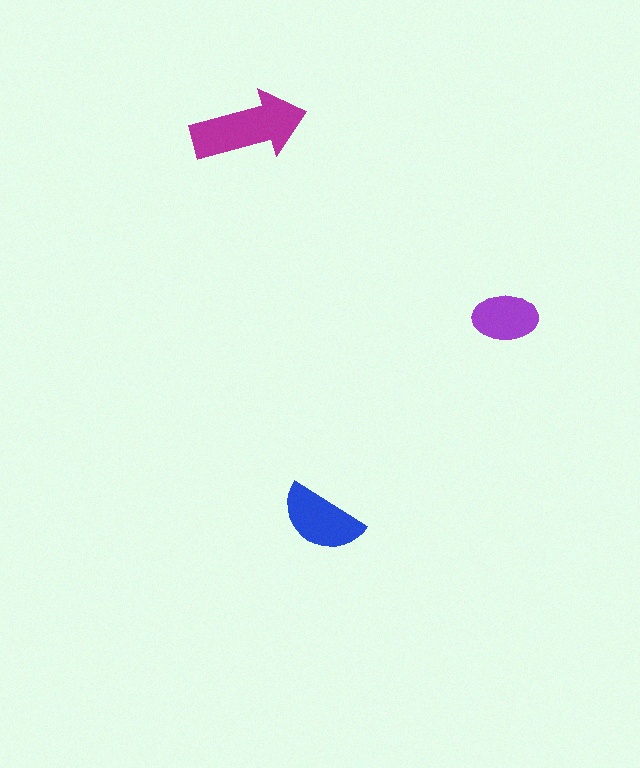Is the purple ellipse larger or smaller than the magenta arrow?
Smaller.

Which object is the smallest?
The purple ellipse.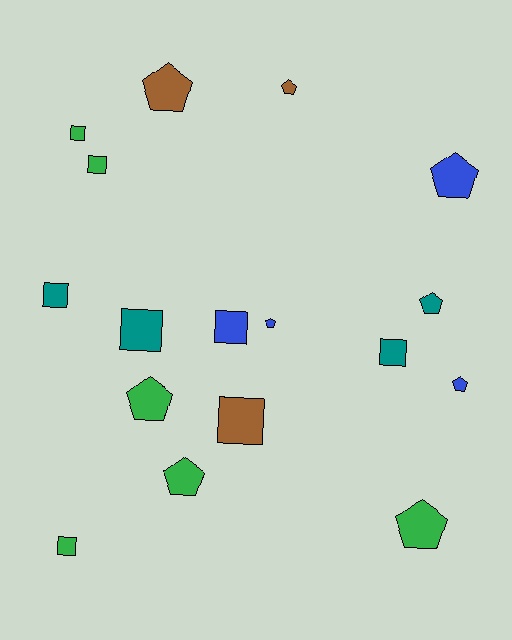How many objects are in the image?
There are 17 objects.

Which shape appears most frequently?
Pentagon, with 9 objects.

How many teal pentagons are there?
There is 1 teal pentagon.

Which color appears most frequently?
Green, with 6 objects.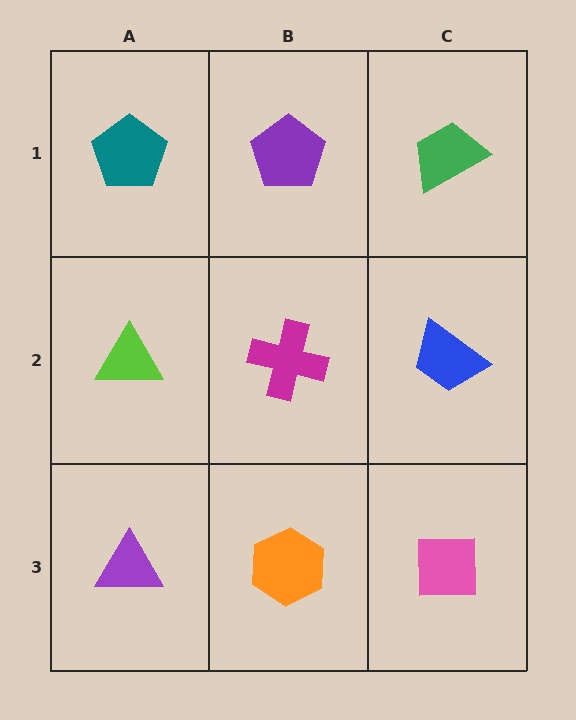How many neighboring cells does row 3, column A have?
2.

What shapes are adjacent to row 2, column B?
A purple pentagon (row 1, column B), an orange hexagon (row 3, column B), a lime triangle (row 2, column A), a blue trapezoid (row 2, column C).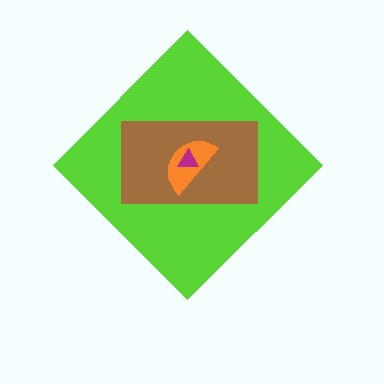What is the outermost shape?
The lime diamond.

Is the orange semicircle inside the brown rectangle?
Yes.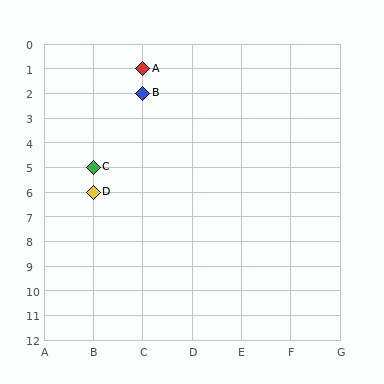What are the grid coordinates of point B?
Point B is at grid coordinates (C, 2).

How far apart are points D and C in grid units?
Points D and C are 1 row apart.